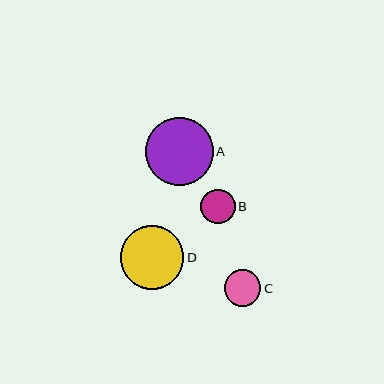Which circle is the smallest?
Circle B is the smallest with a size of approximately 34 pixels.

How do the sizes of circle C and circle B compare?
Circle C and circle B are approximately the same size.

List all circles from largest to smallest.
From largest to smallest: A, D, C, B.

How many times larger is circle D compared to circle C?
Circle D is approximately 1.7 times the size of circle C.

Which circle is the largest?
Circle A is the largest with a size of approximately 68 pixels.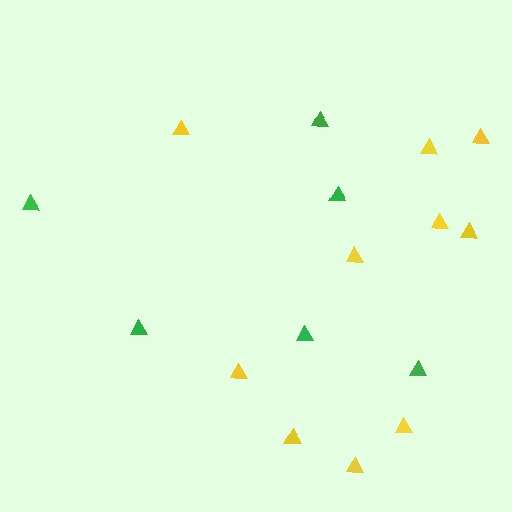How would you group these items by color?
There are 2 groups: one group of yellow triangles (10) and one group of green triangles (6).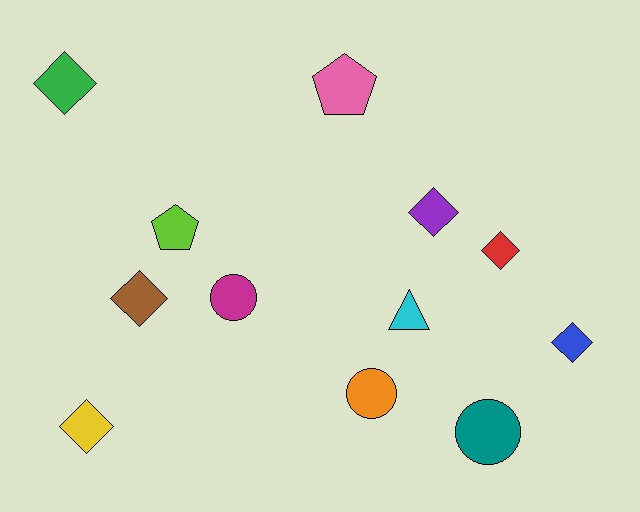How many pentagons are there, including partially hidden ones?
There are 2 pentagons.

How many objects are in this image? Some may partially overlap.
There are 12 objects.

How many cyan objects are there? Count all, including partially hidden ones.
There is 1 cyan object.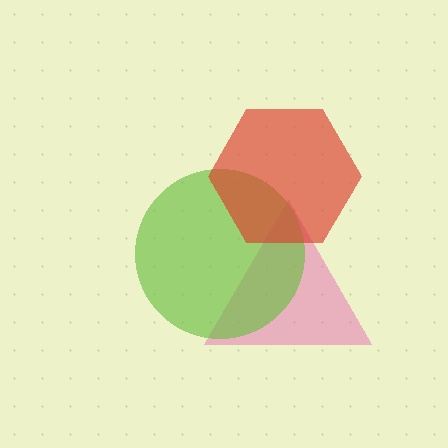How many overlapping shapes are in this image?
There are 3 overlapping shapes in the image.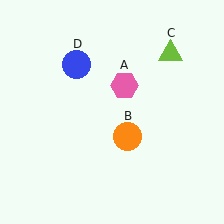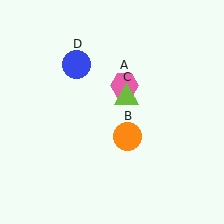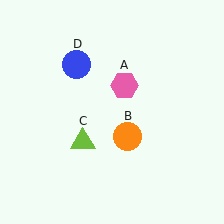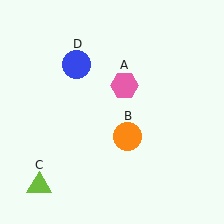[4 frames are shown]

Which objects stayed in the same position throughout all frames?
Pink hexagon (object A) and orange circle (object B) and blue circle (object D) remained stationary.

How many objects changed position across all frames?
1 object changed position: lime triangle (object C).